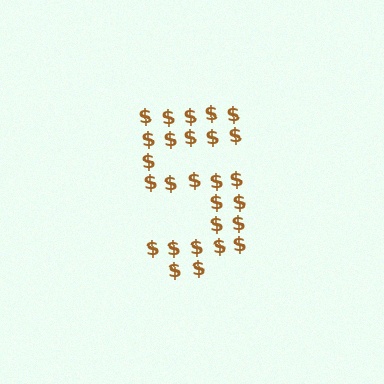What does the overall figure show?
The overall figure shows the digit 5.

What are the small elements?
The small elements are dollar signs.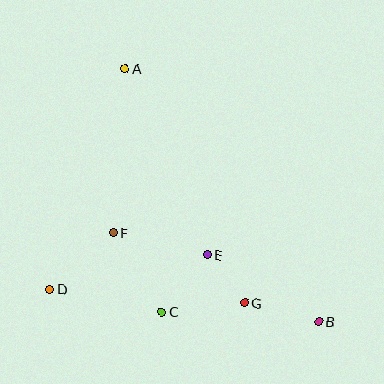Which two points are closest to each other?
Points E and G are closest to each other.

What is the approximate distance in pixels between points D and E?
The distance between D and E is approximately 162 pixels.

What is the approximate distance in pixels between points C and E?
The distance between C and E is approximately 73 pixels.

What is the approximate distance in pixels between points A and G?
The distance between A and G is approximately 263 pixels.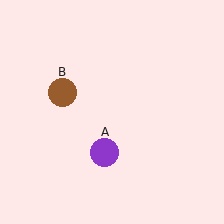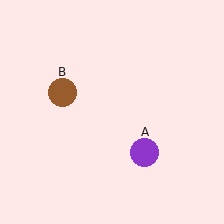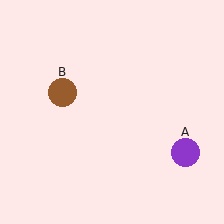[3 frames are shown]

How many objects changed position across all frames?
1 object changed position: purple circle (object A).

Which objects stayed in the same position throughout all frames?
Brown circle (object B) remained stationary.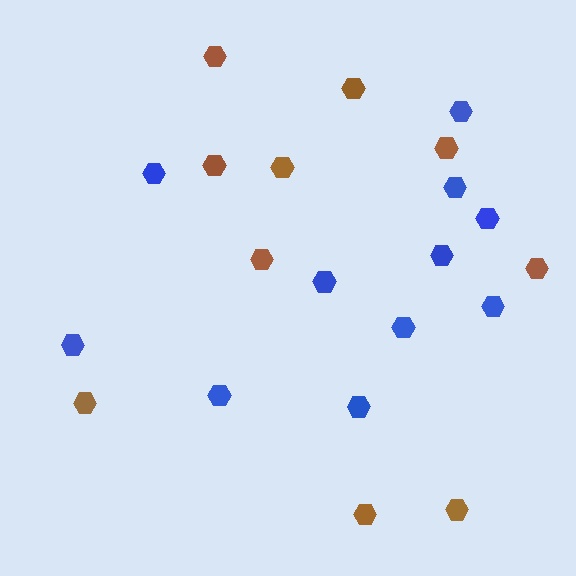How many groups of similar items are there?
There are 2 groups: one group of blue hexagons (11) and one group of brown hexagons (10).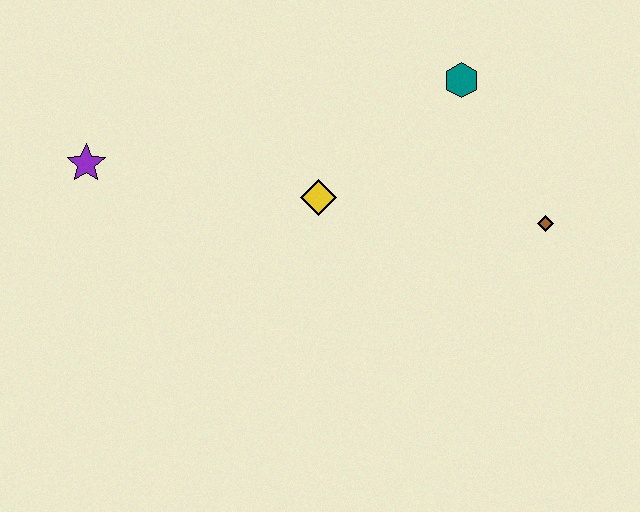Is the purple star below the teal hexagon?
Yes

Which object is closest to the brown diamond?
The teal hexagon is closest to the brown diamond.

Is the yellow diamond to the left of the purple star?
No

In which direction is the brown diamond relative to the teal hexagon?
The brown diamond is below the teal hexagon.